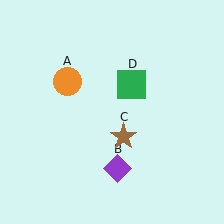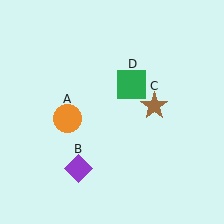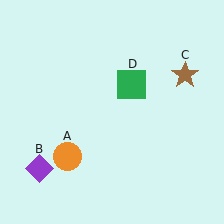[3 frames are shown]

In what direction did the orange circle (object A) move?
The orange circle (object A) moved down.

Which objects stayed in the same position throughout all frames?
Green square (object D) remained stationary.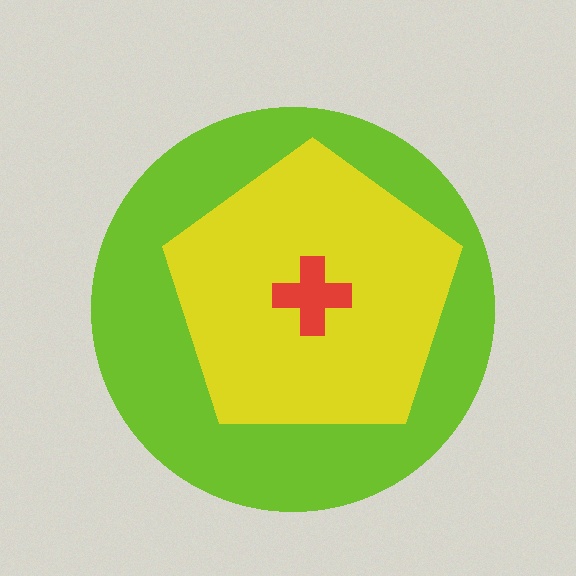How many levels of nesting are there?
3.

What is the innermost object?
The red cross.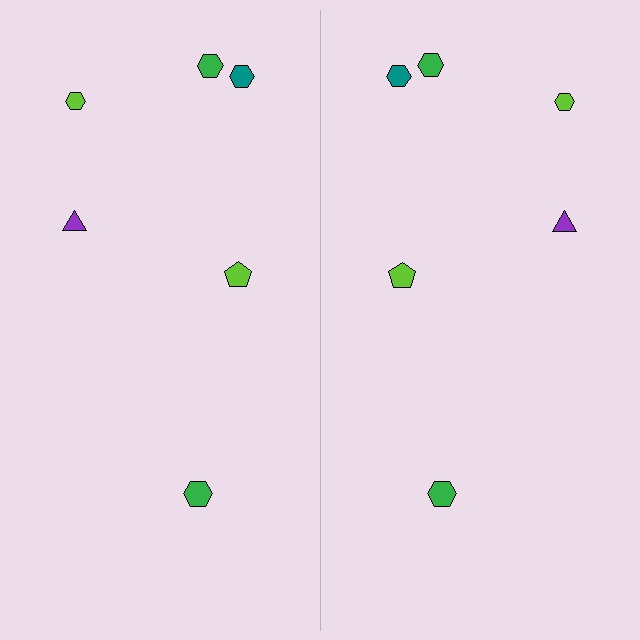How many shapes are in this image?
There are 12 shapes in this image.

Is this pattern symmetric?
Yes, this pattern has bilateral (reflection) symmetry.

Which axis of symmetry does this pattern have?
The pattern has a vertical axis of symmetry running through the center of the image.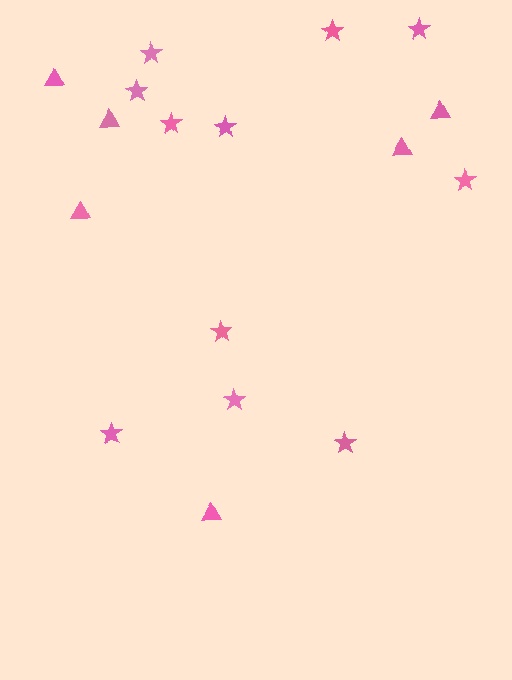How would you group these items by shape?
There are 2 groups: one group of stars (11) and one group of triangles (6).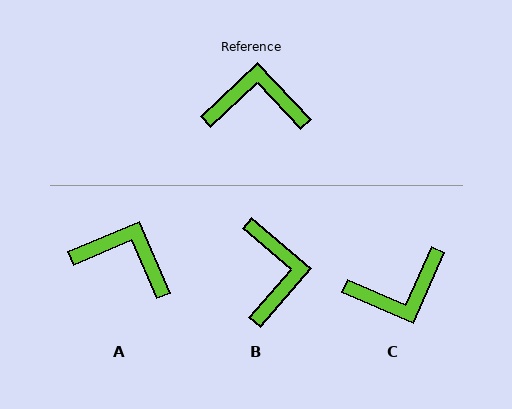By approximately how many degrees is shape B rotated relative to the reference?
Approximately 84 degrees clockwise.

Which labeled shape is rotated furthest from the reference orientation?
C, about 157 degrees away.